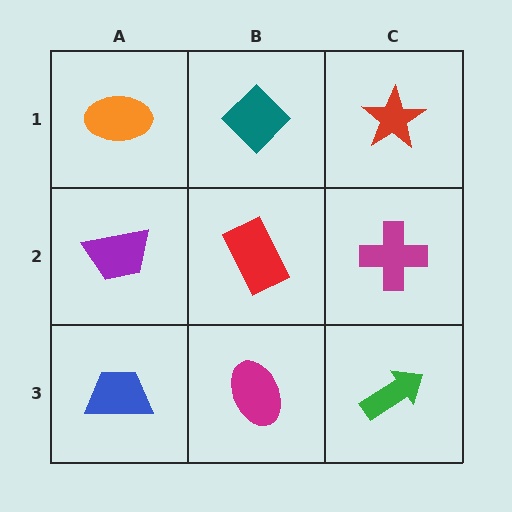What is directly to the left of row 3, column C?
A magenta ellipse.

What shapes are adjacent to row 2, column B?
A teal diamond (row 1, column B), a magenta ellipse (row 3, column B), a purple trapezoid (row 2, column A), a magenta cross (row 2, column C).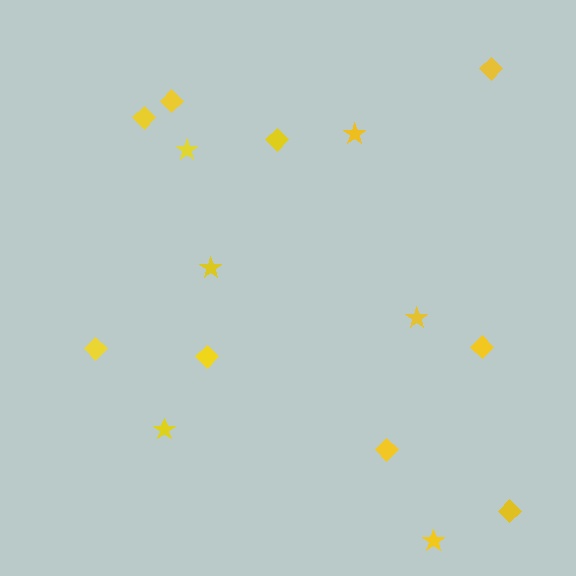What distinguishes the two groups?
There are 2 groups: one group of diamonds (9) and one group of stars (6).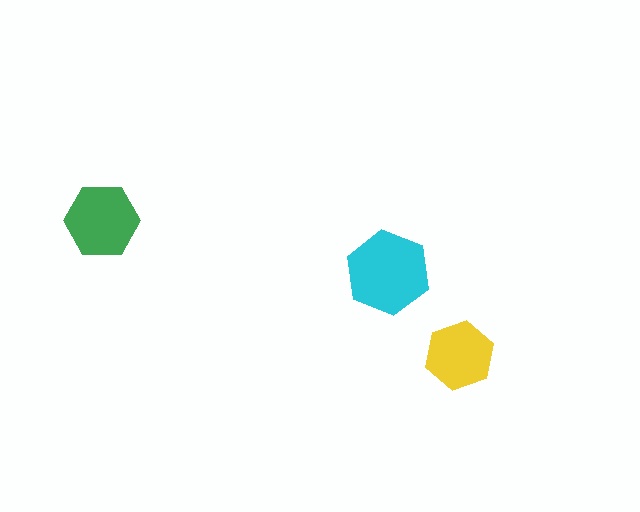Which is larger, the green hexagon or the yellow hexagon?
The green one.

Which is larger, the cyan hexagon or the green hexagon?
The cyan one.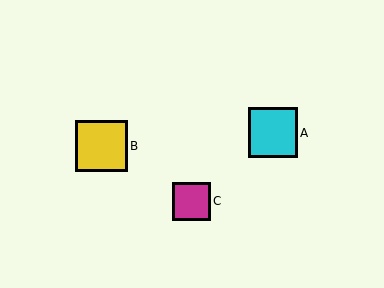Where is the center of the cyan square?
The center of the cyan square is at (273, 133).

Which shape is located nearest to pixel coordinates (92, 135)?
The yellow square (labeled B) at (101, 146) is nearest to that location.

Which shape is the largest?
The yellow square (labeled B) is the largest.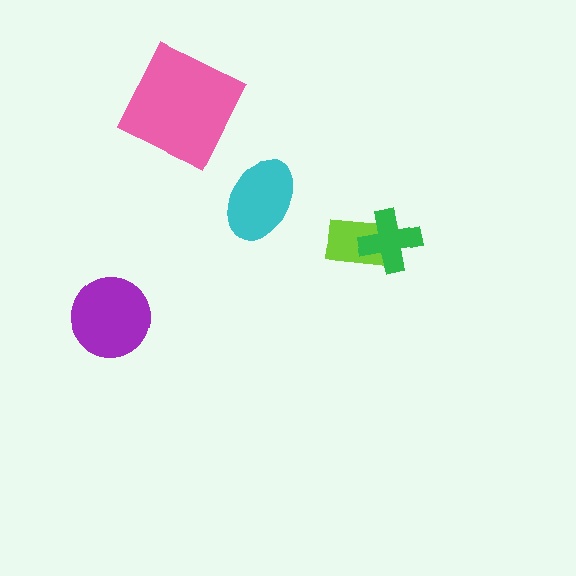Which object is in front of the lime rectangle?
The green cross is in front of the lime rectangle.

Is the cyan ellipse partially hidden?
No, no other shape covers it.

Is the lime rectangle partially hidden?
Yes, it is partially covered by another shape.